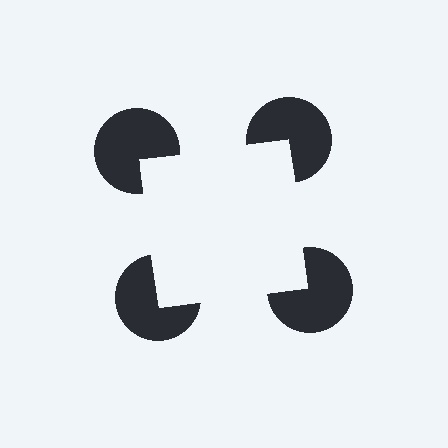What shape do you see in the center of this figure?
An illusory square — its edges are inferred from the aligned wedge cuts in the pac-man discs, not physically drawn.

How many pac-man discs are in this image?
There are 4 — one at each vertex of the illusory square.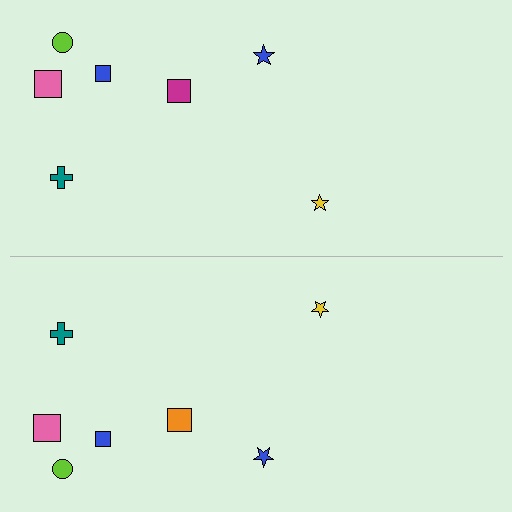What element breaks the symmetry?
The orange square on the bottom side breaks the symmetry — its mirror counterpart is magenta.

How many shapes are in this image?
There are 14 shapes in this image.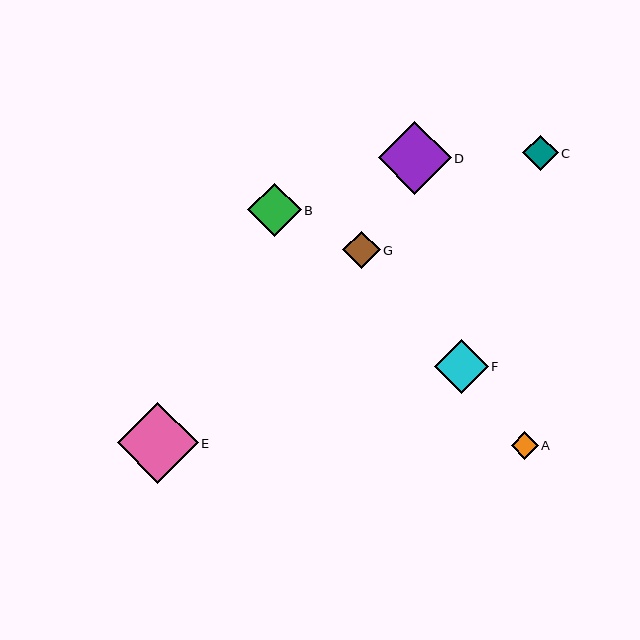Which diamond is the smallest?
Diamond A is the smallest with a size of approximately 27 pixels.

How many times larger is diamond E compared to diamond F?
Diamond E is approximately 1.5 times the size of diamond F.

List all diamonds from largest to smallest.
From largest to smallest: E, D, F, B, G, C, A.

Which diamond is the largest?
Diamond E is the largest with a size of approximately 81 pixels.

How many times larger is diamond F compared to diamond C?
Diamond F is approximately 1.5 times the size of diamond C.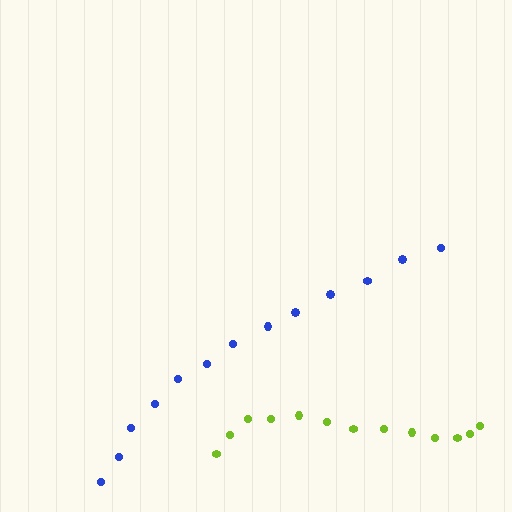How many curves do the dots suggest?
There are 2 distinct paths.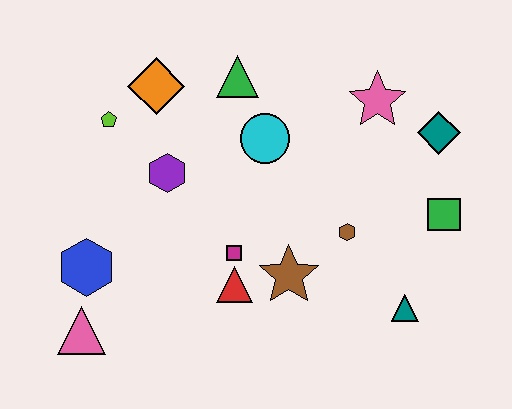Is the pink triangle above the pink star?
No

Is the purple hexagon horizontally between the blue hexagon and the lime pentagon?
No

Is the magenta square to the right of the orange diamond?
Yes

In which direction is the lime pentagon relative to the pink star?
The lime pentagon is to the left of the pink star.